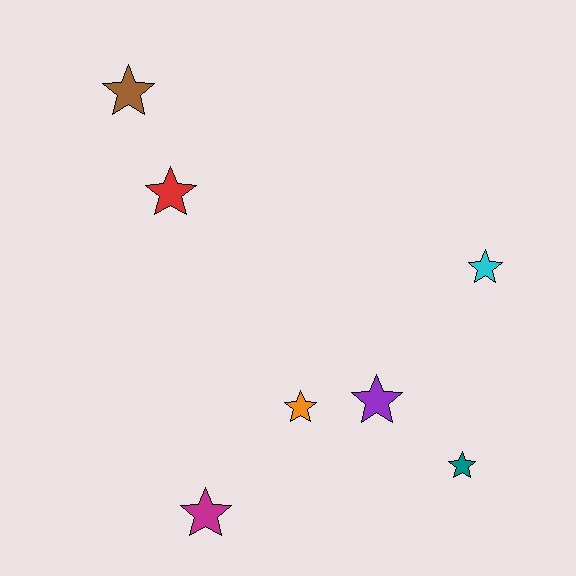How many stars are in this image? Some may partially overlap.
There are 7 stars.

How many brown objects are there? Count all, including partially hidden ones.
There is 1 brown object.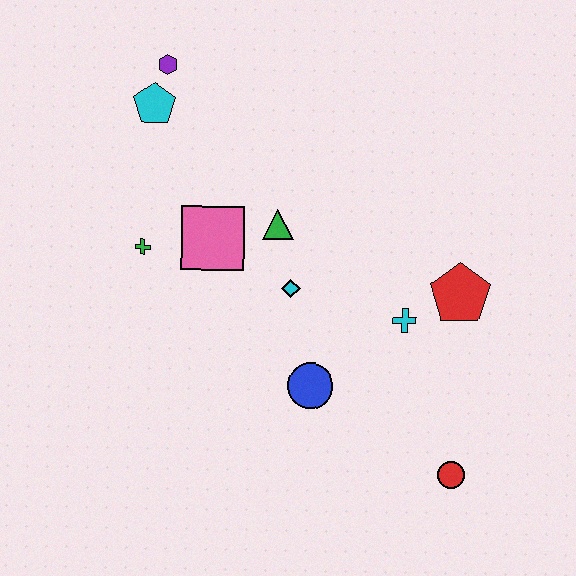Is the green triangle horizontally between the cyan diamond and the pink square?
Yes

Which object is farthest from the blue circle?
The purple hexagon is farthest from the blue circle.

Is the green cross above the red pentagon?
Yes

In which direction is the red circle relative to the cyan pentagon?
The red circle is below the cyan pentagon.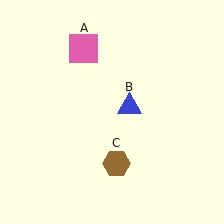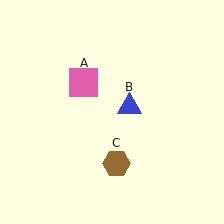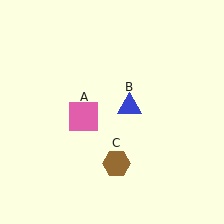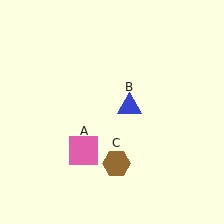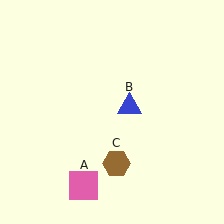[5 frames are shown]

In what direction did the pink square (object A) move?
The pink square (object A) moved down.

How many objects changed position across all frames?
1 object changed position: pink square (object A).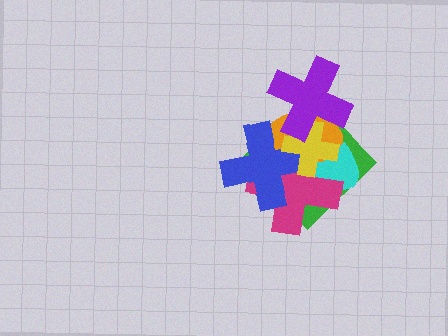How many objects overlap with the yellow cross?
6 objects overlap with the yellow cross.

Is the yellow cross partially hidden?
Yes, it is partially covered by another shape.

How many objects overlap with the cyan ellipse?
6 objects overlap with the cyan ellipse.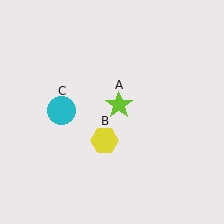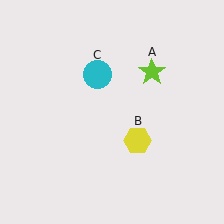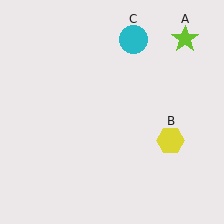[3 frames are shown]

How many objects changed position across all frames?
3 objects changed position: lime star (object A), yellow hexagon (object B), cyan circle (object C).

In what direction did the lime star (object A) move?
The lime star (object A) moved up and to the right.